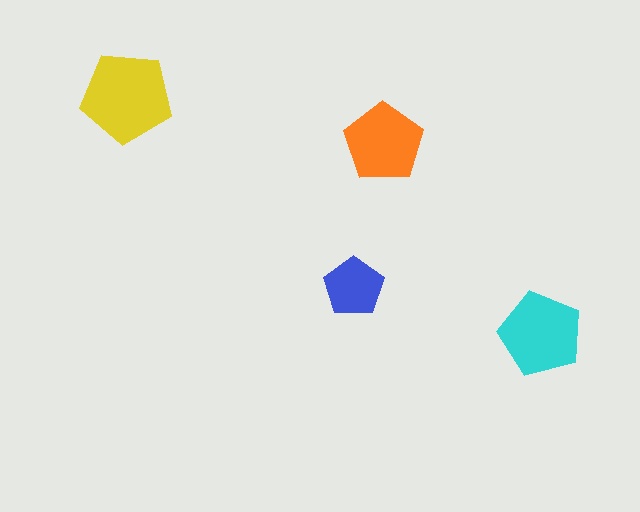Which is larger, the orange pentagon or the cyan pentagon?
The cyan one.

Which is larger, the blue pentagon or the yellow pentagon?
The yellow one.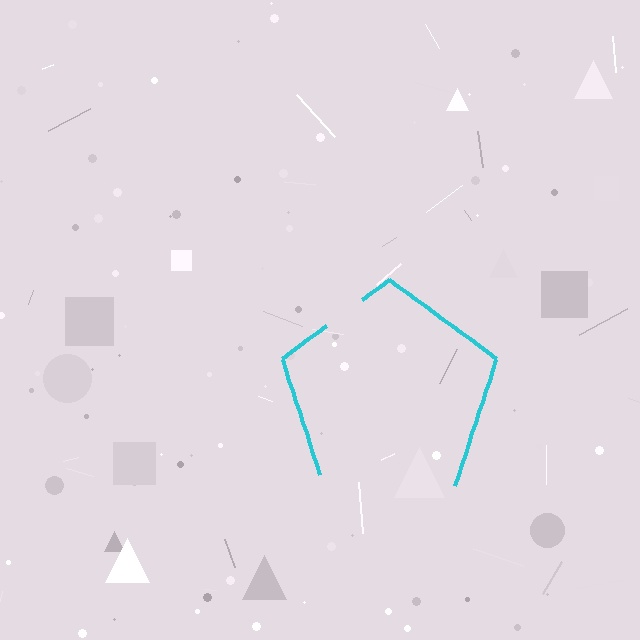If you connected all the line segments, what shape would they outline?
They would outline a pentagon.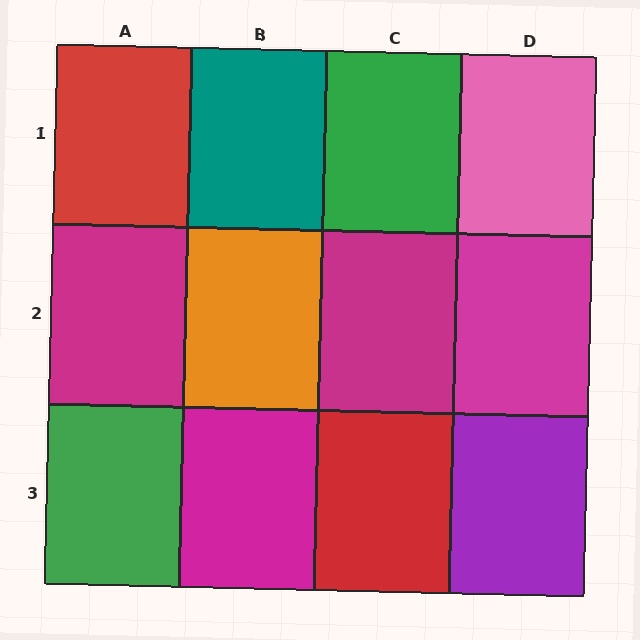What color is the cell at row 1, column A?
Red.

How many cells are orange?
1 cell is orange.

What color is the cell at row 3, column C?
Red.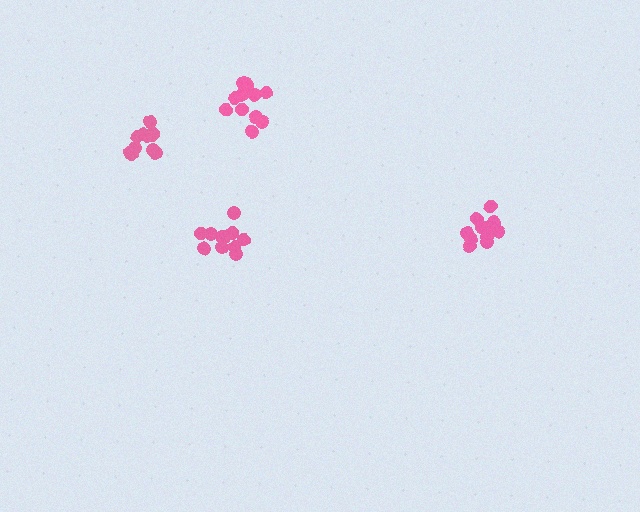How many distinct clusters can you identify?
There are 4 distinct clusters.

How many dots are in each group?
Group 1: 12 dots, Group 2: 14 dots, Group 3: 11 dots, Group 4: 12 dots (49 total).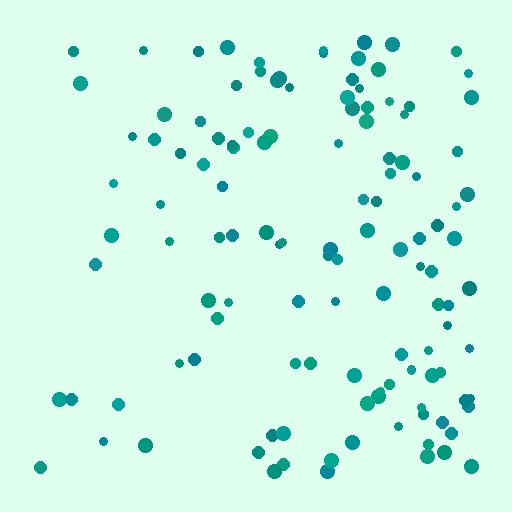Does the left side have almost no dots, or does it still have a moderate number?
Still a moderate number, just noticeably fewer than the right.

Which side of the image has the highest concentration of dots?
The right.